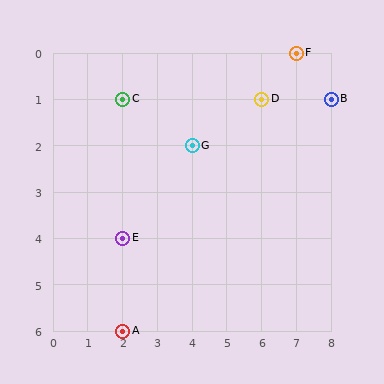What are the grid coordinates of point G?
Point G is at grid coordinates (4, 2).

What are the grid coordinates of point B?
Point B is at grid coordinates (8, 1).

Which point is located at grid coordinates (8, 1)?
Point B is at (8, 1).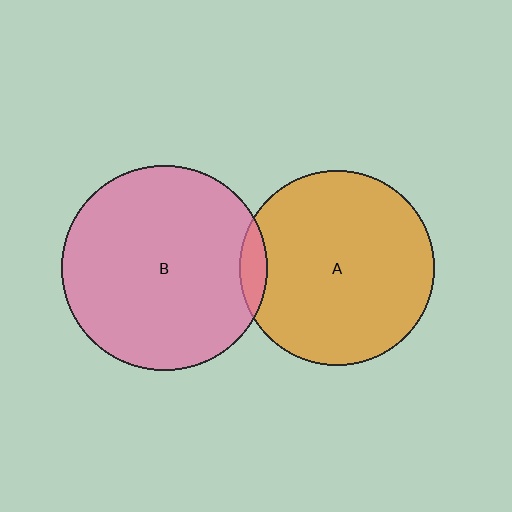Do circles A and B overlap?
Yes.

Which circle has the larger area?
Circle B (pink).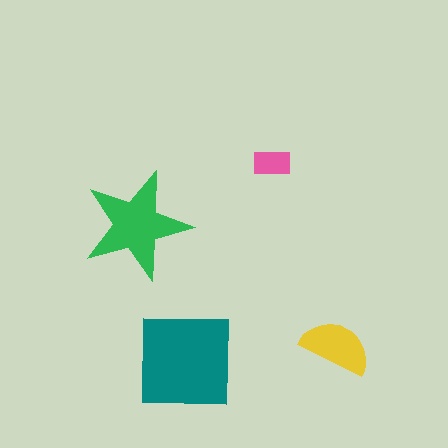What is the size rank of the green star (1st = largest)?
2nd.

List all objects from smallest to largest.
The pink rectangle, the yellow semicircle, the green star, the teal square.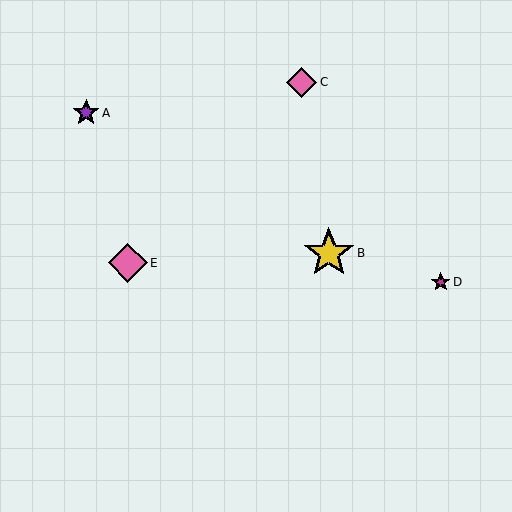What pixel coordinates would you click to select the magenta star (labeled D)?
Click at (441, 282) to select the magenta star D.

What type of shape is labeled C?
Shape C is a pink diamond.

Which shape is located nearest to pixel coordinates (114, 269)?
The pink diamond (labeled E) at (128, 263) is nearest to that location.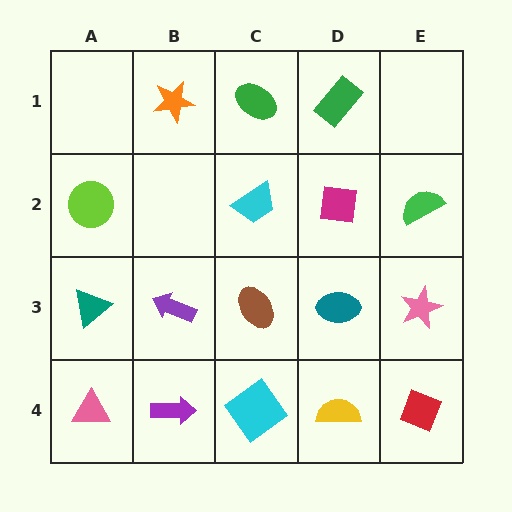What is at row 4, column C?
A cyan diamond.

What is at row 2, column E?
A green semicircle.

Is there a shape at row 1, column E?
No, that cell is empty.